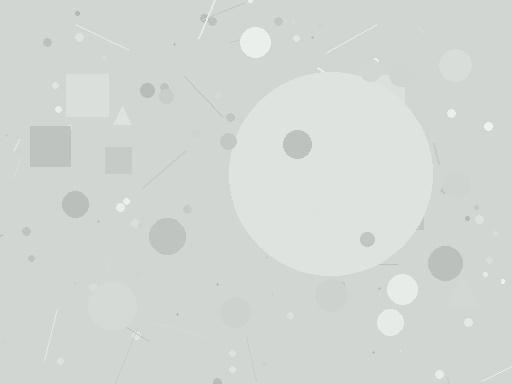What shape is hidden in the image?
A circle is hidden in the image.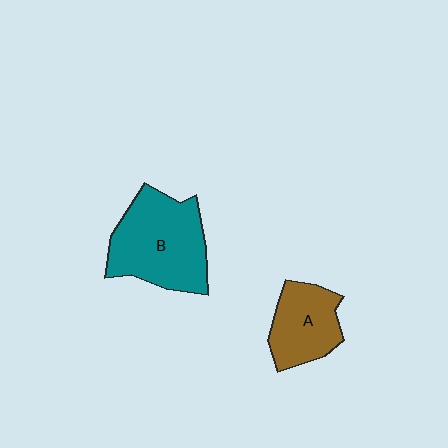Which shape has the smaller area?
Shape A (brown).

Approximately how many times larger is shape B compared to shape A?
Approximately 1.6 times.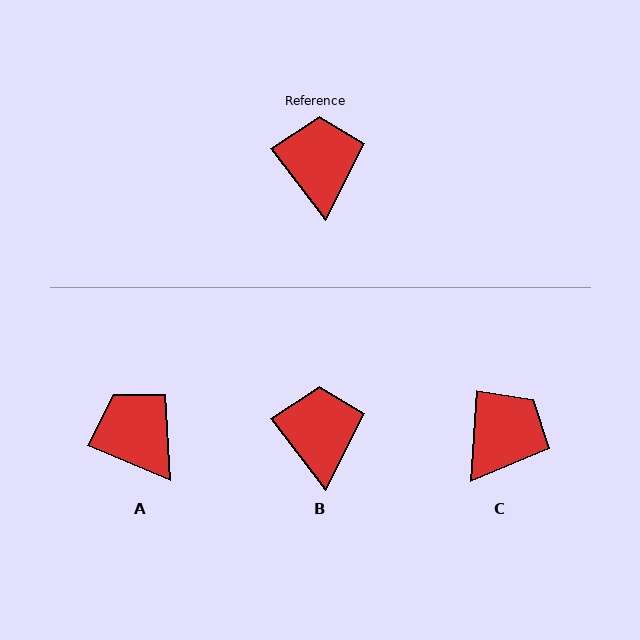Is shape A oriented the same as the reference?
No, it is off by about 30 degrees.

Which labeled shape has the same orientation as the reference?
B.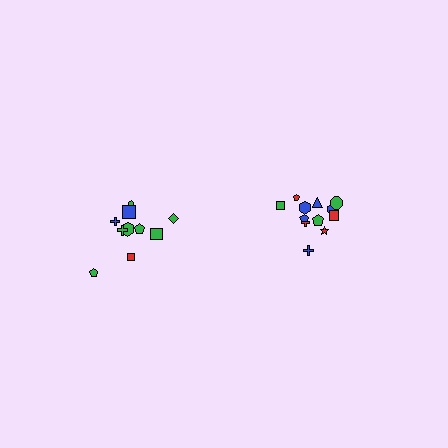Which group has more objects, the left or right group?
The right group.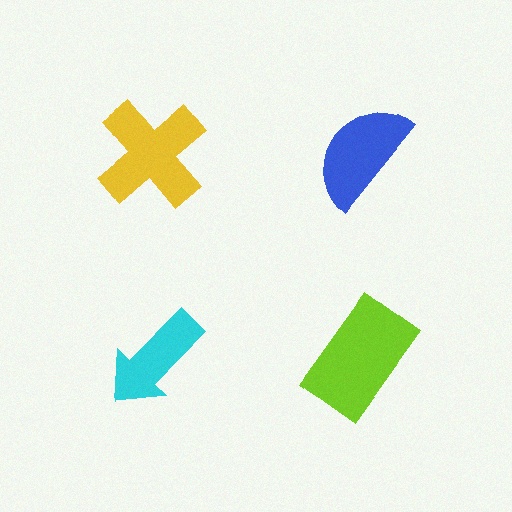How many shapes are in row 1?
2 shapes.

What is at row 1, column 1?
A yellow cross.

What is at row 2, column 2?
A lime rectangle.